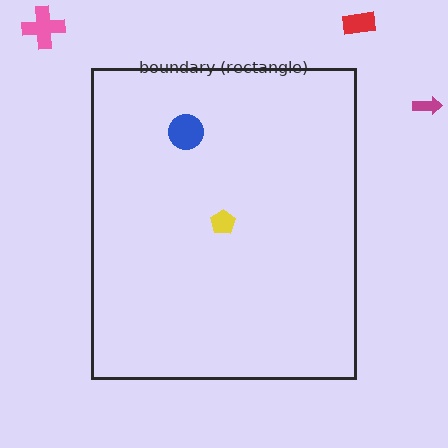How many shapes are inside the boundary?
2 inside, 3 outside.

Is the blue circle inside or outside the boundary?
Inside.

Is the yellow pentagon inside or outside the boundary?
Inside.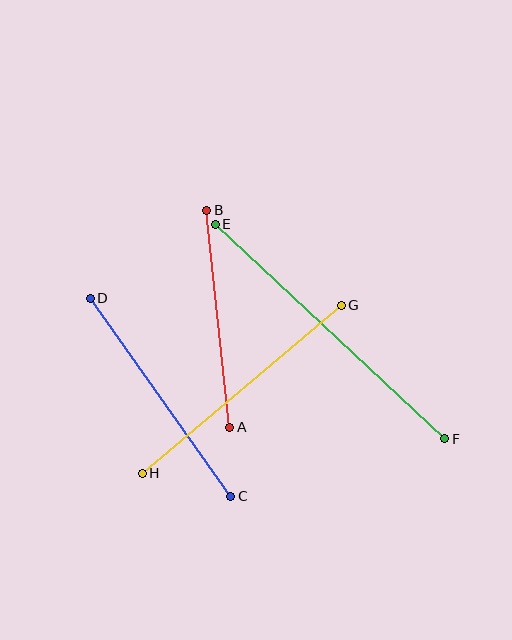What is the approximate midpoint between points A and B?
The midpoint is at approximately (218, 319) pixels.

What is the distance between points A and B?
The distance is approximately 218 pixels.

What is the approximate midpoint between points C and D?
The midpoint is at approximately (160, 397) pixels.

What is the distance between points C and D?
The distance is approximately 243 pixels.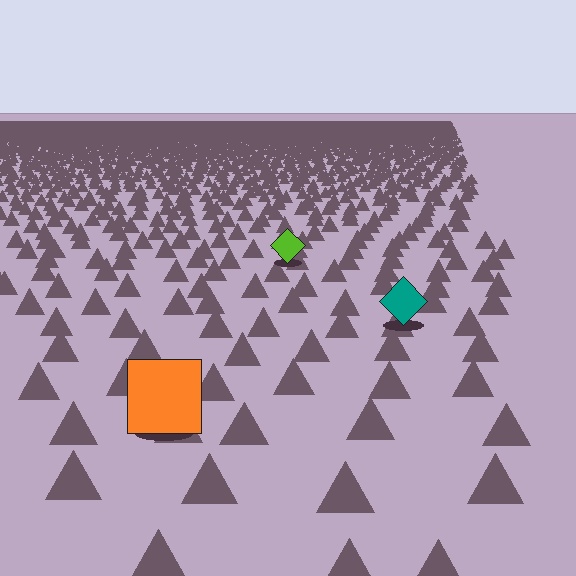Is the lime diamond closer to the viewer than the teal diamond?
No. The teal diamond is closer — you can tell from the texture gradient: the ground texture is coarser near it.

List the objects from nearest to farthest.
From nearest to farthest: the orange square, the teal diamond, the lime diamond.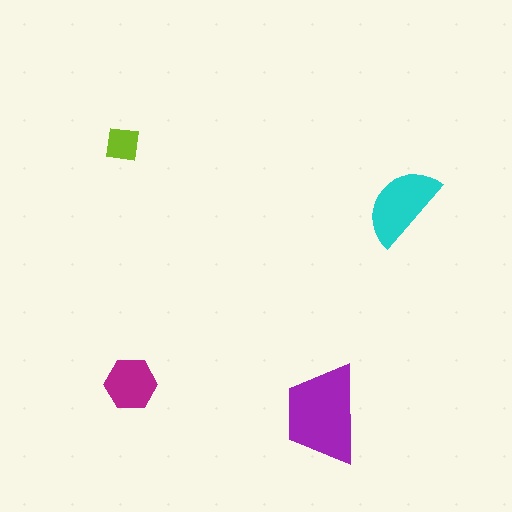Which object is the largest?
The purple trapezoid.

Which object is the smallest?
The lime square.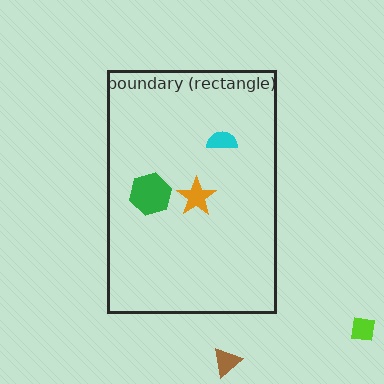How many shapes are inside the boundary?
3 inside, 2 outside.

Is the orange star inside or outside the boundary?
Inside.